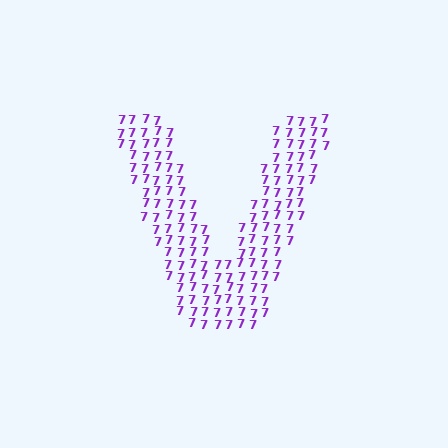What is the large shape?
The large shape is the letter V.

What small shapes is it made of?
It is made of small digit 7's.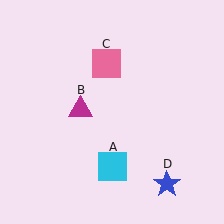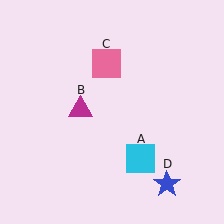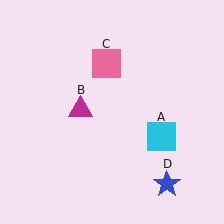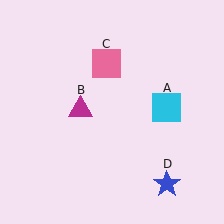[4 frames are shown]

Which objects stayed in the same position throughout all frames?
Magenta triangle (object B) and pink square (object C) and blue star (object D) remained stationary.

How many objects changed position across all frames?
1 object changed position: cyan square (object A).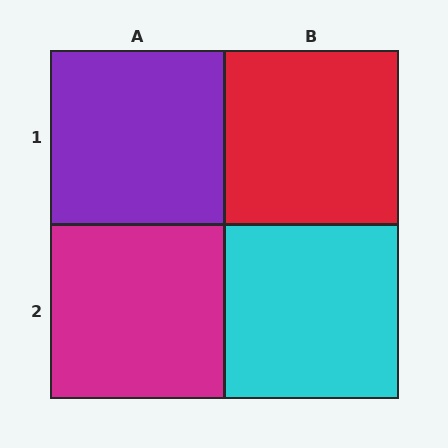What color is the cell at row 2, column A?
Magenta.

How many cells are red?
1 cell is red.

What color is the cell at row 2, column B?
Cyan.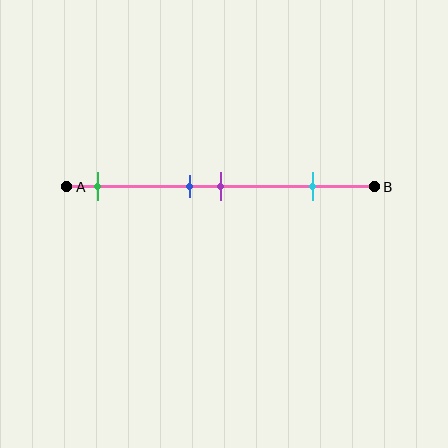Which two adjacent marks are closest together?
The blue and purple marks are the closest adjacent pair.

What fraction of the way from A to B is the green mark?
The green mark is approximately 10% (0.1) of the way from A to B.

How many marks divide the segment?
There are 4 marks dividing the segment.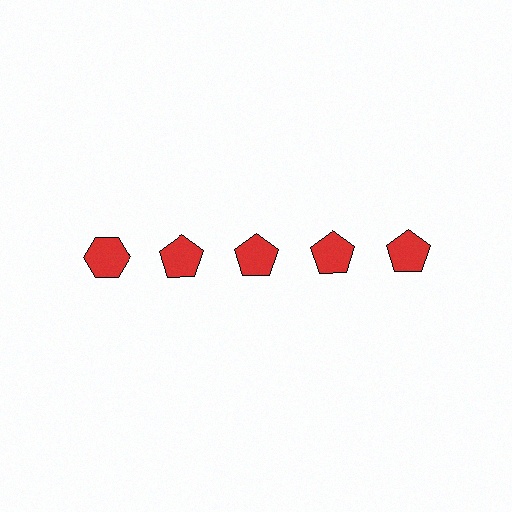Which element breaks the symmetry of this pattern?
The red hexagon in the top row, leftmost column breaks the symmetry. All other shapes are red pentagons.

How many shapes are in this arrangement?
There are 5 shapes arranged in a grid pattern.